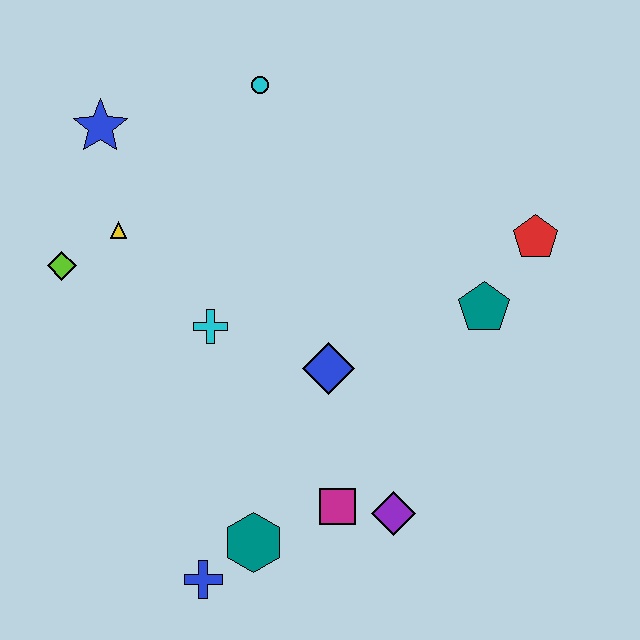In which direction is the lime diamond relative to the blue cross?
The lime diamond is above the blue cross.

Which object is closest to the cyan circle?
The blue star is closest to the cyan circle.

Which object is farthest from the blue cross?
The cyan circle is farthest from the blue cross.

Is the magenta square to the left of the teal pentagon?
Yes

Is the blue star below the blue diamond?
No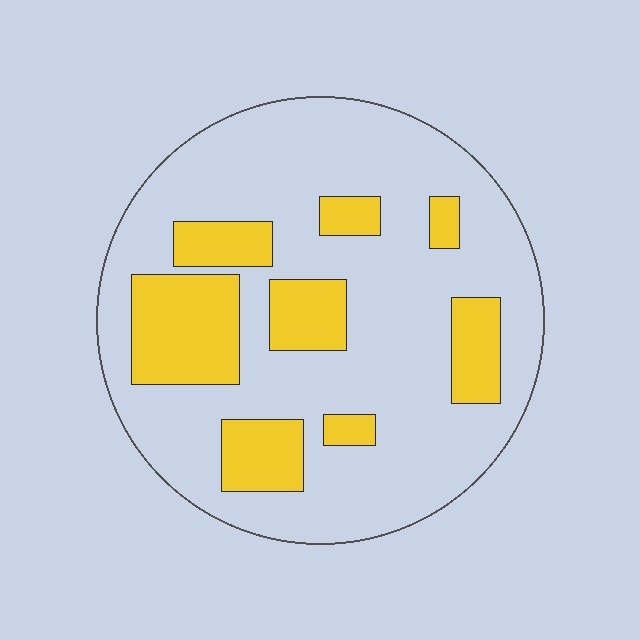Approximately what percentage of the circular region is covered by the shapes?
Approximately 25%.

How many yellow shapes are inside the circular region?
8.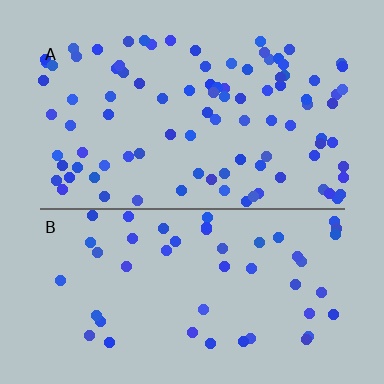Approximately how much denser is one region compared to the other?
Approximately 1.9× — region A over region B.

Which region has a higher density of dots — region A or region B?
A (the top).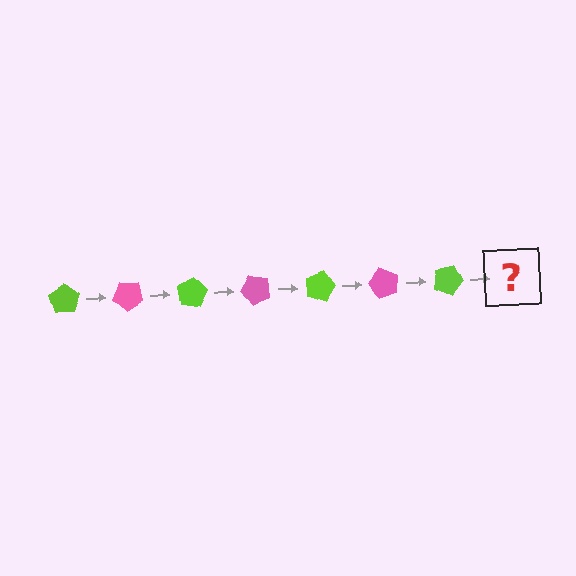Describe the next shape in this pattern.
It should be a pink pentagon, rotated 280 degrees from the start.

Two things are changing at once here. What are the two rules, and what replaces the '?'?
The two rules are that it rotates 40 degrees each step and the color cycles through lime and pink. The '?' should be a pink pentagon, rotated 280 degrees from the start.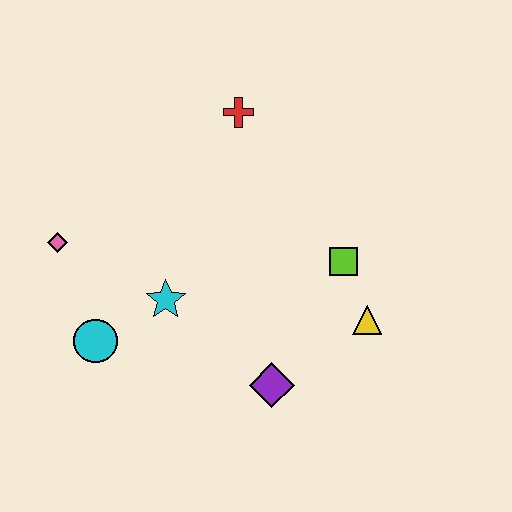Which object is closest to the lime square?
The yellow triangle is closest to the lime square.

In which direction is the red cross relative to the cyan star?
The red cross is above the cyan star.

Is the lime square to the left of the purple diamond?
No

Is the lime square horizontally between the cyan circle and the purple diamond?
No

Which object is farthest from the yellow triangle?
The pink diamond is farthest from the yellow triangle.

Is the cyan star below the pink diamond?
Yes